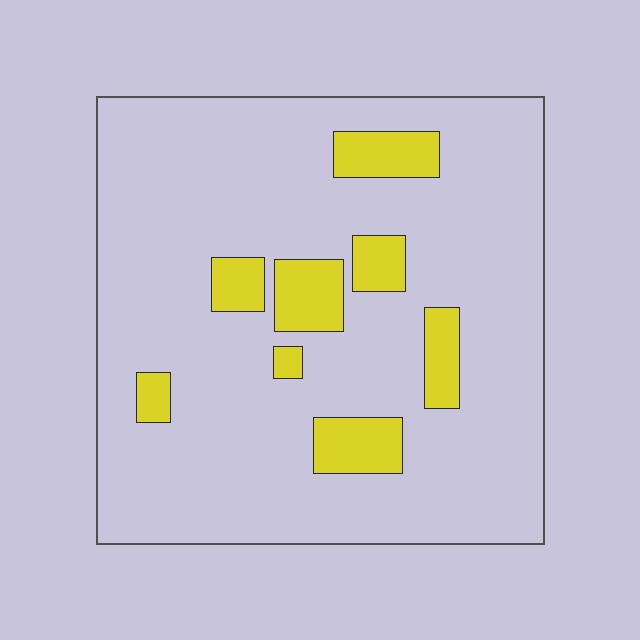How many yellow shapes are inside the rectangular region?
8.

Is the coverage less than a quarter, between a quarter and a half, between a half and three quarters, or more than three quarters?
Less than a quarter.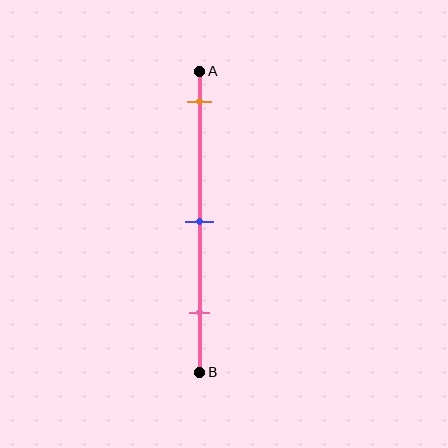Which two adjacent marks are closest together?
The blue and pink marks are the closest adjacent pair.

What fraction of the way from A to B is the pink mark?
The pink mark is approximately 80% (0.8) of the way from A to B.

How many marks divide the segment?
There are 3 marks dividing the segment.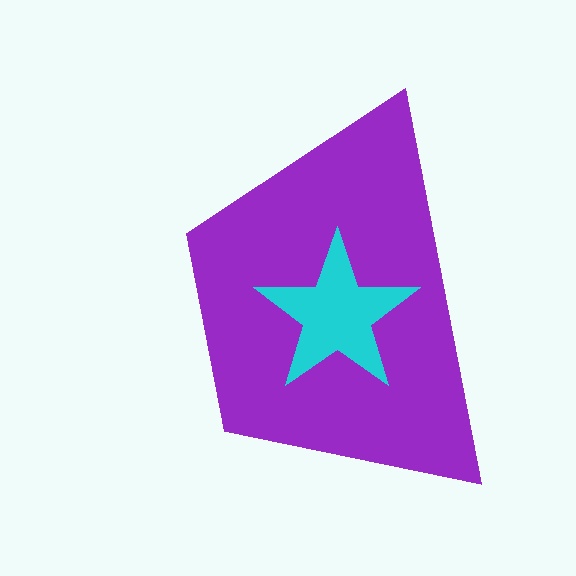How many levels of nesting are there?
2.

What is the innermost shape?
The cyan star.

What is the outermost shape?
The purple trapezoid.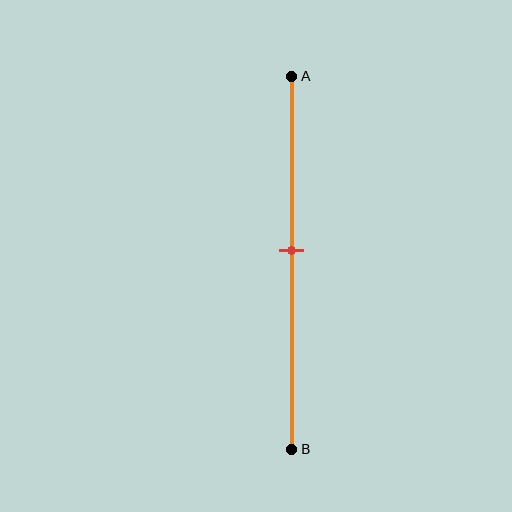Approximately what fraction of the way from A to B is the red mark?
The red mark is approximately 45% of the way from A to B.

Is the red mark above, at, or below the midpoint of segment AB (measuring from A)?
The red mark is above the midpoint of segment AB.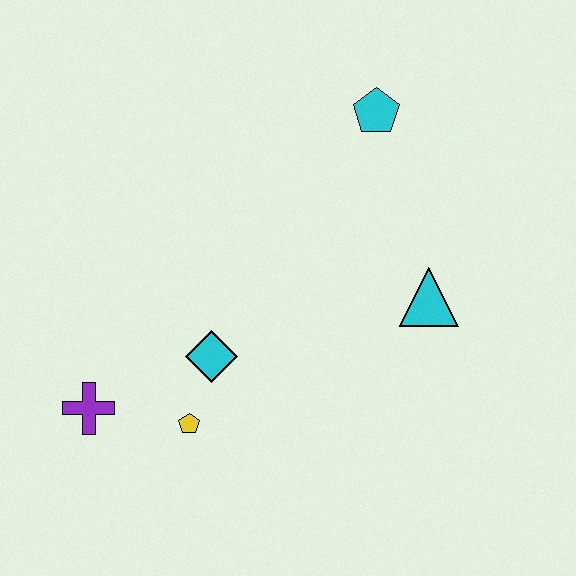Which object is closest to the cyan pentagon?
The cyan triangle is closest to the cyan pentagon.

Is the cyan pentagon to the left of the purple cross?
No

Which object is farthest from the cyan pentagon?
The purple cross is farthest from the cyan pentagon.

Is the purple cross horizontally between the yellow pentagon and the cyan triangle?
No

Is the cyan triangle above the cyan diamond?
Yes